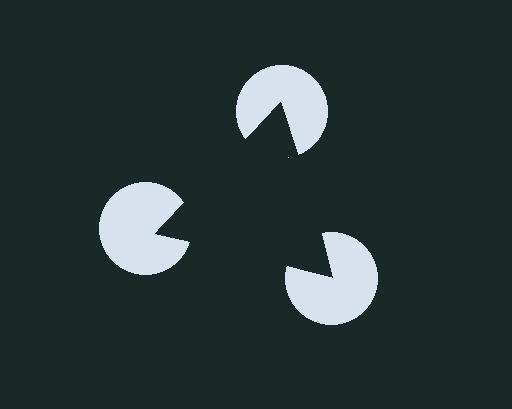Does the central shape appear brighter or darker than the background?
It typically appears slightly darker than the background, even though no actual brightness change is drawn.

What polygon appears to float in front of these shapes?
An illusory triangle — its edges are inferred from the aligned wedge cuts in the pac-man discs, not physically drawn.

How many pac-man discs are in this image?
There are 3 — one at each vertex of the illusory triangle.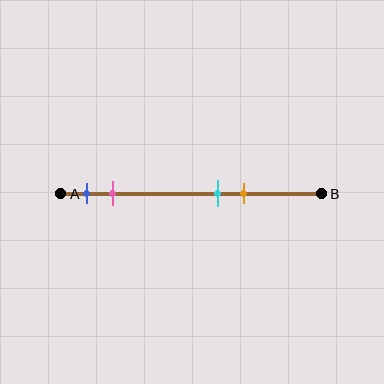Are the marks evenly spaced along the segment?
No, the marks are not evenly spaced.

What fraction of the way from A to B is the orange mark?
The orange mark is approximately 70% (0.7) of the way from A to B.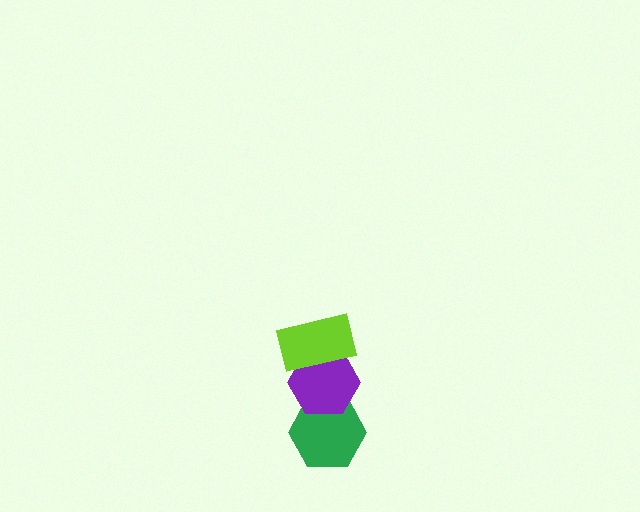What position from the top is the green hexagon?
The green hexagon is 3rd from the top.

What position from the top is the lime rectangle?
The lime rectangle is 1st from the top.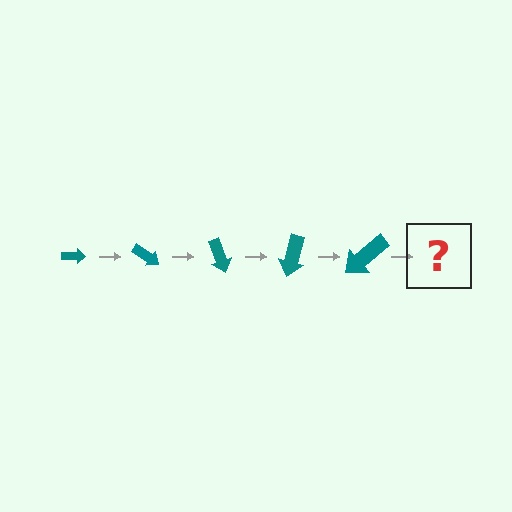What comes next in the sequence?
The next element should be an arrow, larger than the previous one and rotated 175 degrees from the start.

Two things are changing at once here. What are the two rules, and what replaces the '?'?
The two rules are that the arrow grows larger each step and it rotates 35 degrees each step. The '?' should be an arrow, larger than the previous one and rotated 175 degrees from the start.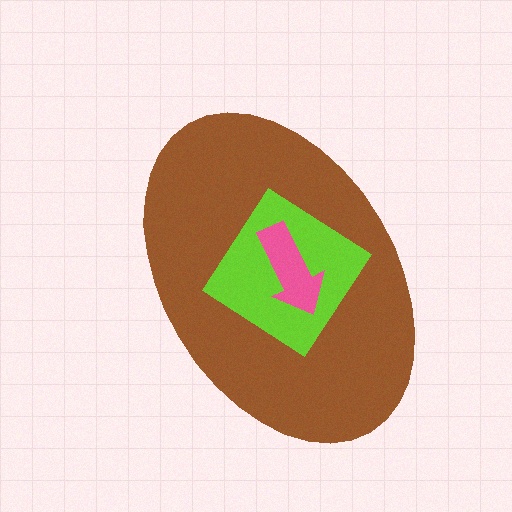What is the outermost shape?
The brown ellipse.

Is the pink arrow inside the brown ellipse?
Yes.